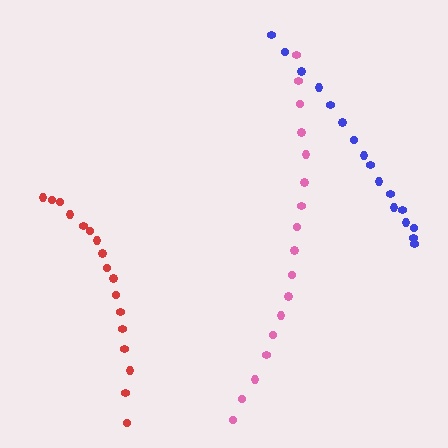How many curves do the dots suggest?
There are 3 distinct paths.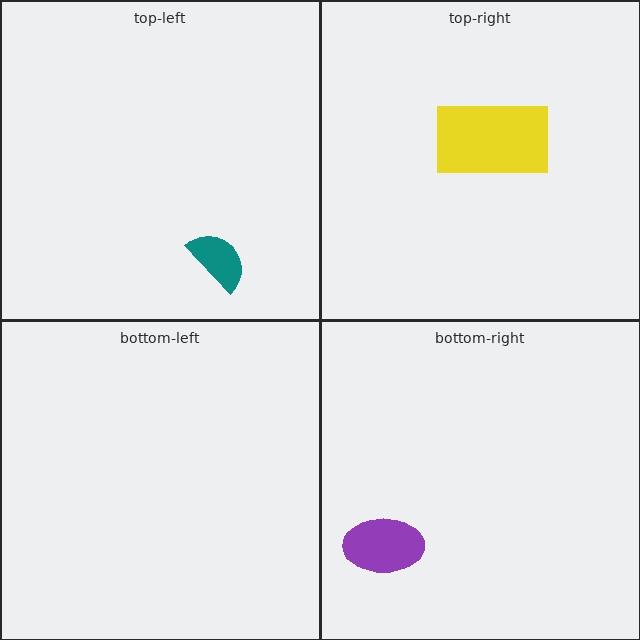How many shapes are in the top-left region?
1.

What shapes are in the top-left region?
The teal semicircle.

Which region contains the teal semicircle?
The top-left region.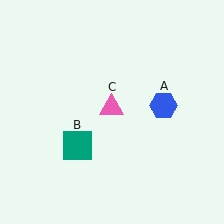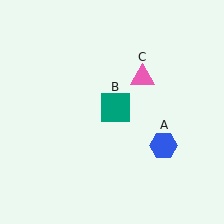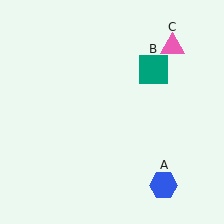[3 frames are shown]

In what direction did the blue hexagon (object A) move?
The blue hexagon (object A) moved down.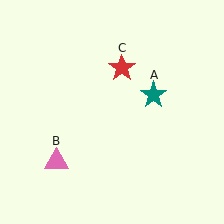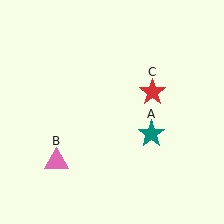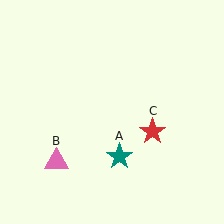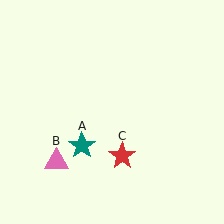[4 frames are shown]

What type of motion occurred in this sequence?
The teal star (object A), red star (object C) rotated clockwise around the center of the scene.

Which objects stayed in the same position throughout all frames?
Pink triangle (object B) remained stationary.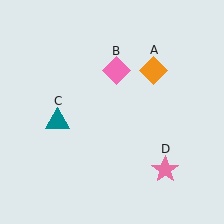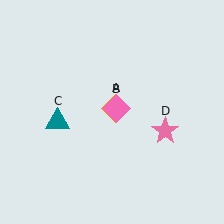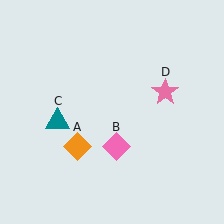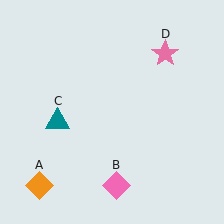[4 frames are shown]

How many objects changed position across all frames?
3 objects changed position: orange diamond (object A), pink diamond (object B), pink star (object D).